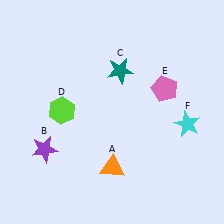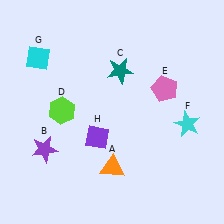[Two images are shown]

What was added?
A cyan diamond (G), a purple diamond (H) were added in Image 2.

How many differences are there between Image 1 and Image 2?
There are 2 differences between the two images.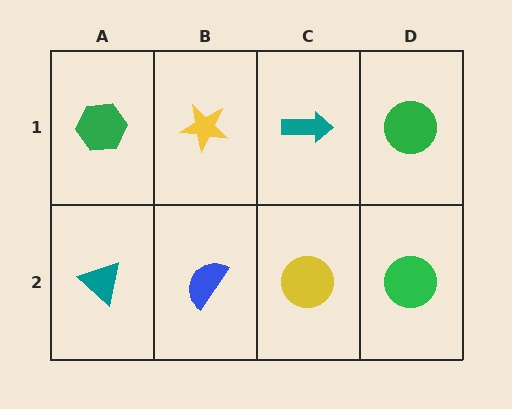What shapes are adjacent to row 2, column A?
A green hexagon (row 1, column A), a blue semicircle (row 2, column B).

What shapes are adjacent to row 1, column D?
A green circle (row 2, column D), a teal arrow (row 1, column C).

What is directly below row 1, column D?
A green circle.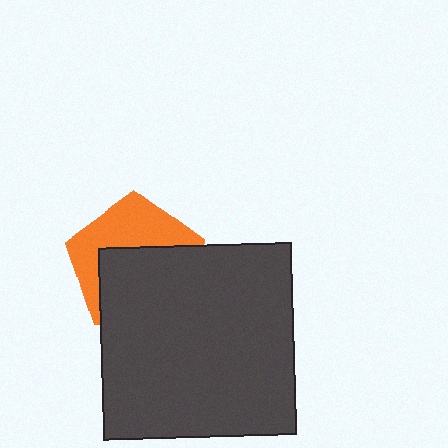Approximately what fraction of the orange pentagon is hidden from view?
Roughly 56% of the orange pentagon is hidden behind the dark gray square.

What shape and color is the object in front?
The object in front is a dark gray square.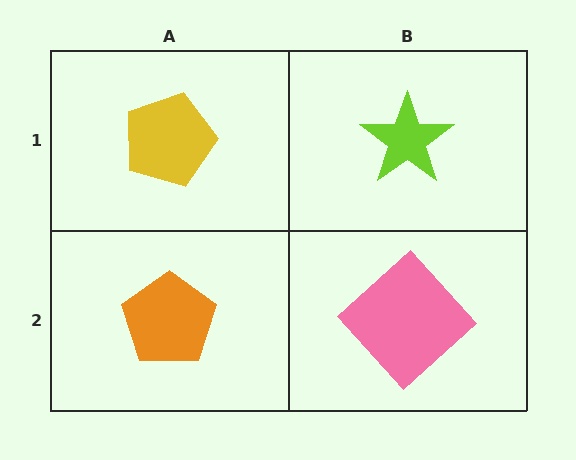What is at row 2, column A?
An orange pentagon.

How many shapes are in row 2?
2 shapes.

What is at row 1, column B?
A lime star.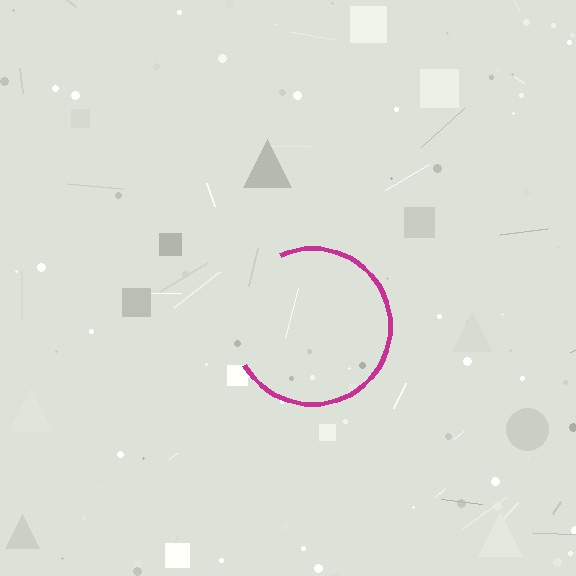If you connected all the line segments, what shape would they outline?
They would outline a circle.